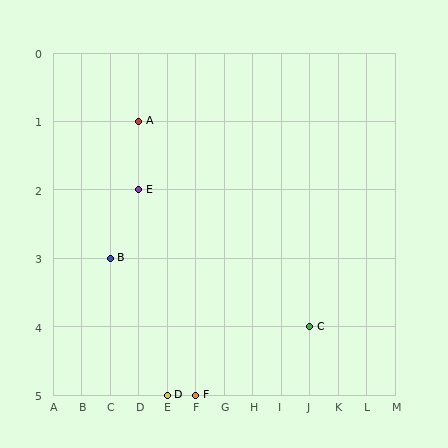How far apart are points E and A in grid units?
Points E and A are 1 row apart.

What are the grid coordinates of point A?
Point A is at grid coordinates (D, 1).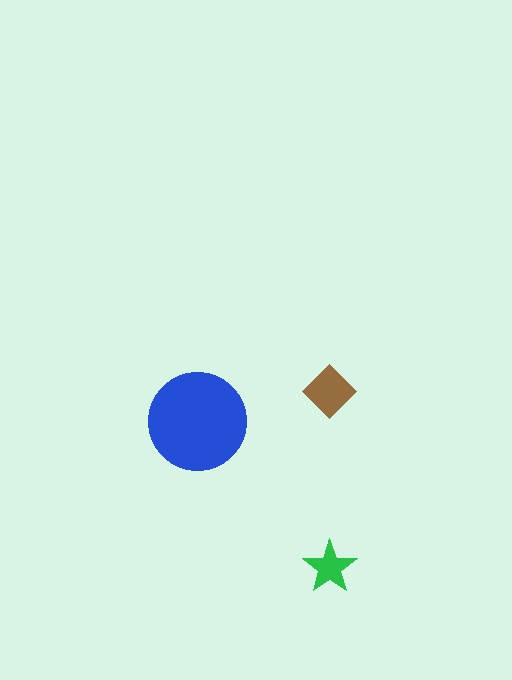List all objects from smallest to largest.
The green star, the brown diamond, the blue circle.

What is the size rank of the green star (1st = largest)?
3rd.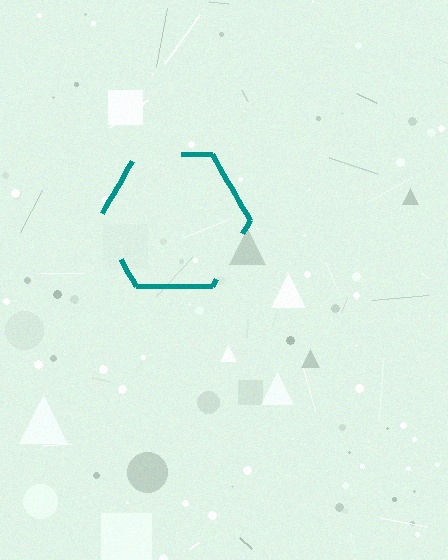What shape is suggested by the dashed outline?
The dashed outline suggests a hexagon.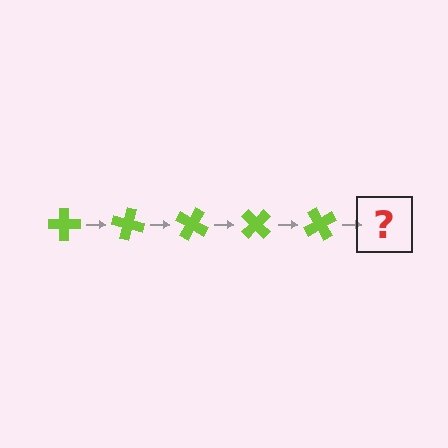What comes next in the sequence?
The next element should be a lime cross rotated 75 degrees.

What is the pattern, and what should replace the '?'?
The pattern is that the cross rotates 15 degrees each step. The '?' should be a lime cross rotated 75 degrees.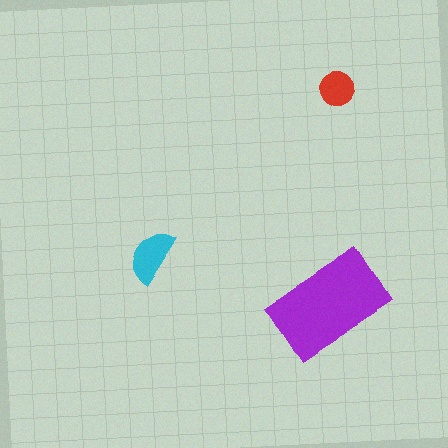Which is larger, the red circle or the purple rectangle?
The purple rectangle.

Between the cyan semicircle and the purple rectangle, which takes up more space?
The purple rectangle.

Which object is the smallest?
The red circle.